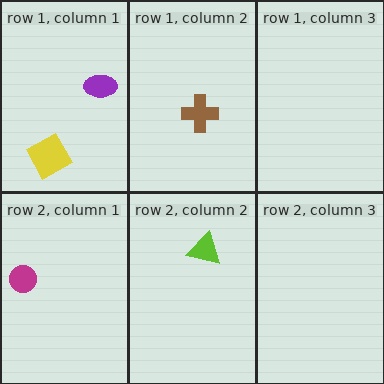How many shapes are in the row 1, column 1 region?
2.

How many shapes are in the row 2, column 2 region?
1.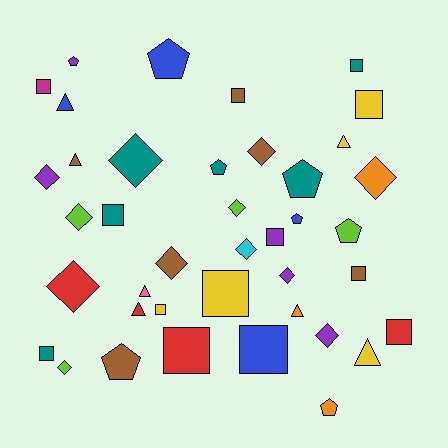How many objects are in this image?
There are 40 objects.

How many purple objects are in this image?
There are 5 purple objects.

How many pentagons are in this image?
There are 8 pentagons.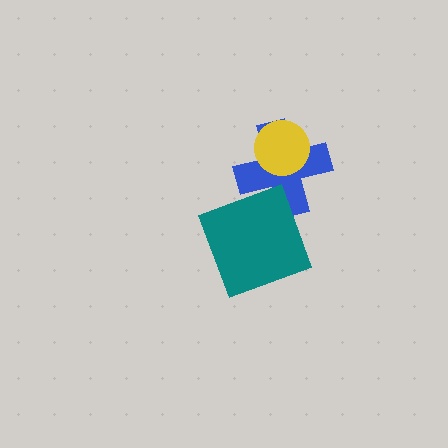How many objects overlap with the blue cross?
2 objects overlap with the blue cross.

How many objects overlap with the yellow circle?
1 object overlaps with the yellow circle.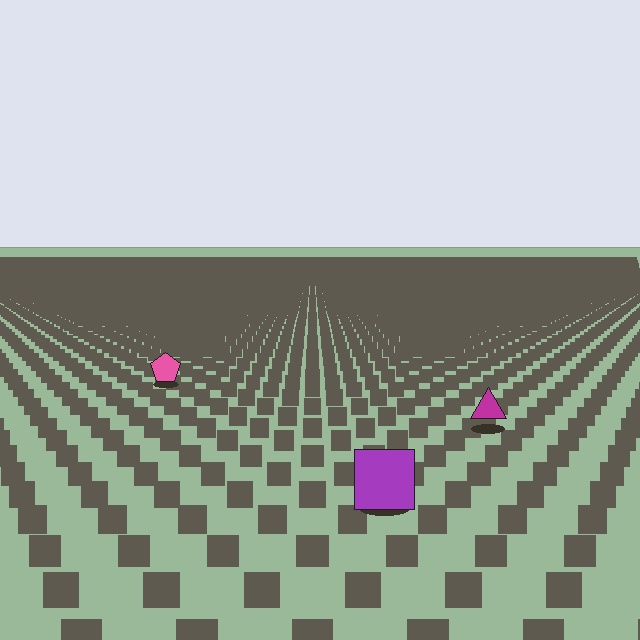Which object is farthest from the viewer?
The pink pentagon is farthest from the viewer. It appears smaller and the ground texture around it is denser.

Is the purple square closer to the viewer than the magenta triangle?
Yes. The purple square is closer — you can tell from the texture gradient: the ground texture is coarser near it.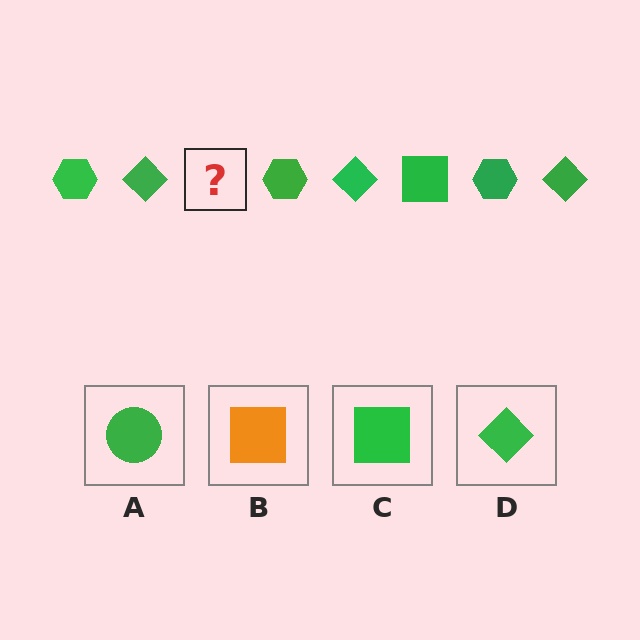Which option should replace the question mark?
Option C.